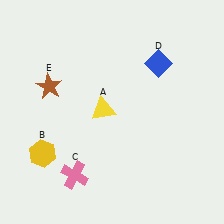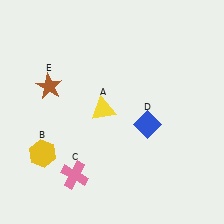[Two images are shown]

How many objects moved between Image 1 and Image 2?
1 object moved between the two images.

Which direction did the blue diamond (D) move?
The blue diamond (D) moved down.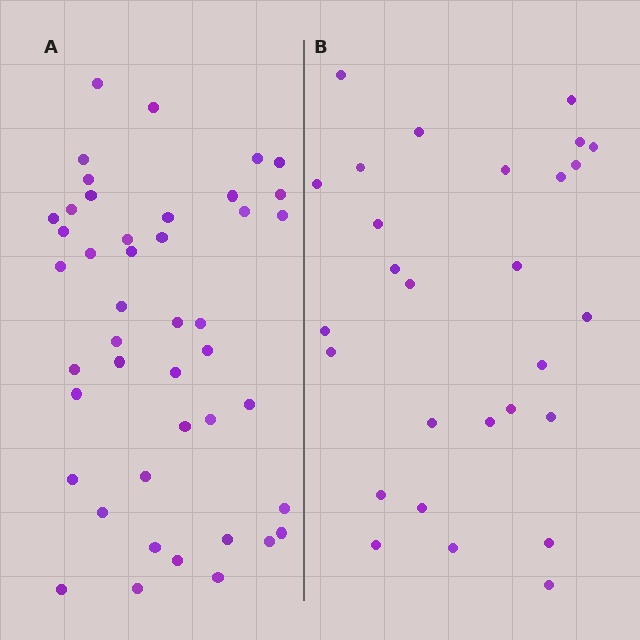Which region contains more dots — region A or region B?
Region A (the left region) has more dots.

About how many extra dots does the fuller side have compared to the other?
Region A has approximately 15 more dots than region B.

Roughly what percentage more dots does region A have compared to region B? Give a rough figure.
About 55% more.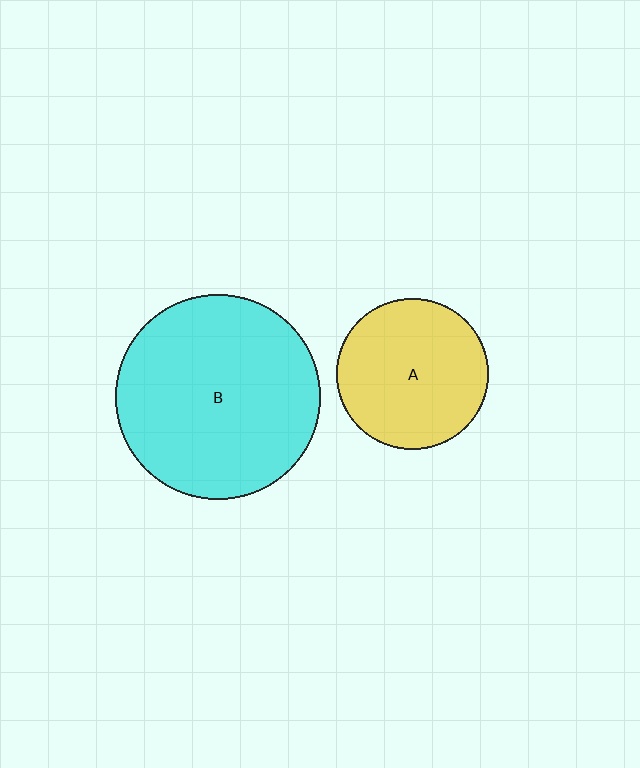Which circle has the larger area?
Circle B (cyan).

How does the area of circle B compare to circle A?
Approximately 1.8 times.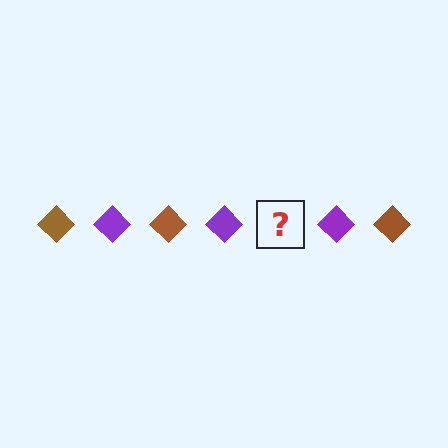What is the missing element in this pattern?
The missing element is a brown diamond.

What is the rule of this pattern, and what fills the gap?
The rule is that the pattern cycles through brown, purple diamonds. The gap should be filled with a brown diamond.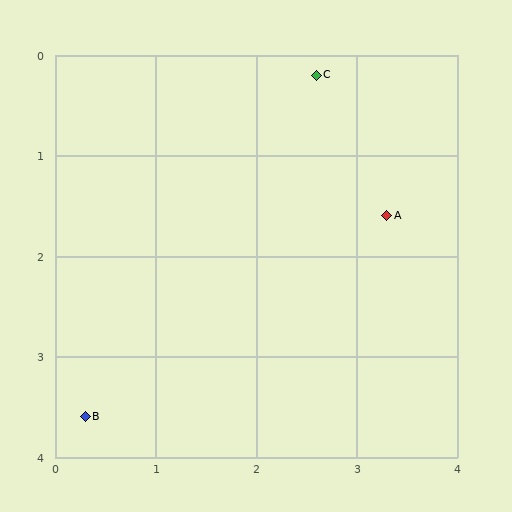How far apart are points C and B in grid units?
Points C and B are about 4.1 grid units apart.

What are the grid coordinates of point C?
Point C is at approximately (2.6, 0.2).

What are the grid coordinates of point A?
Point A is at approximately (3.3, 1.6).